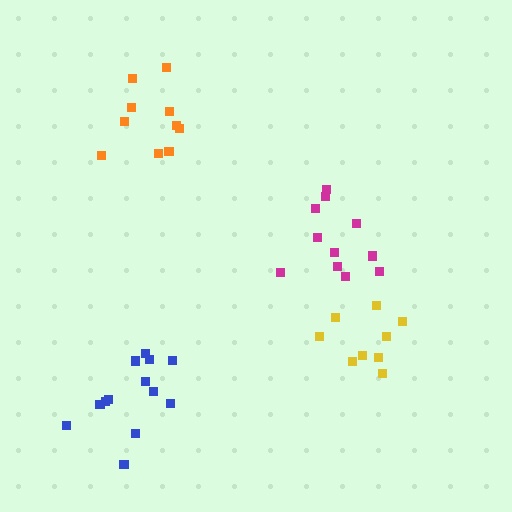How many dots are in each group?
Group 1: 10 dots, Group 2: 13 dots, Group 3: 11 dots, Group 4: 9 dots (43 total).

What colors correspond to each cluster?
The clusters are colored: orange, blue, magenta, yellow.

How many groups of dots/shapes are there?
There are 4 groups.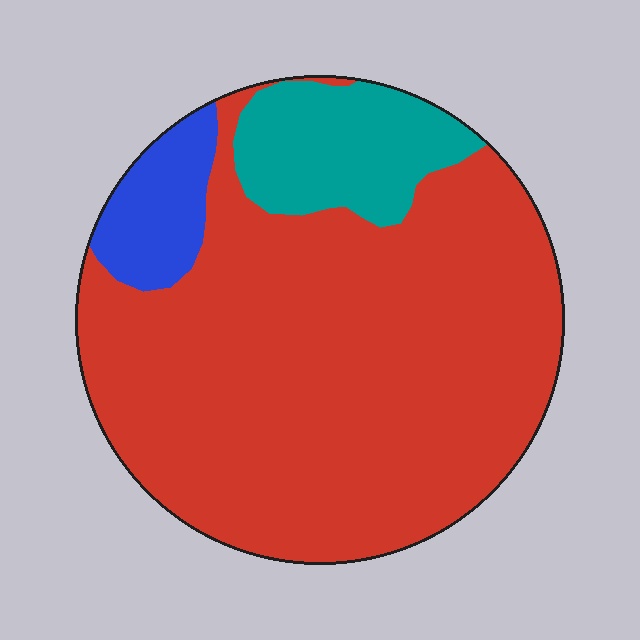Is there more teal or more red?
Red.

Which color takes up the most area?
Red, at roughly 80%.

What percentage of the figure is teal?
Teal covers around 15% of the figure.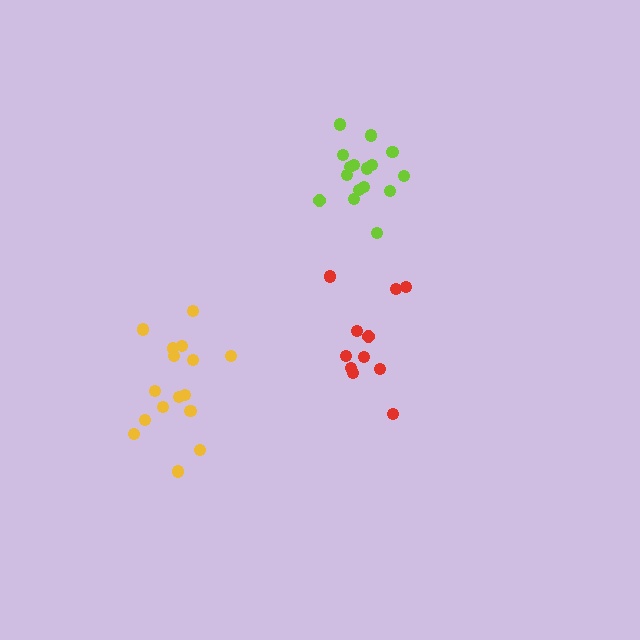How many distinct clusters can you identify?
There are 3 distinct clusters.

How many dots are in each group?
Group 1: 16 dots, Group 2: 16 dots, Group 3: 11 dots (43 total).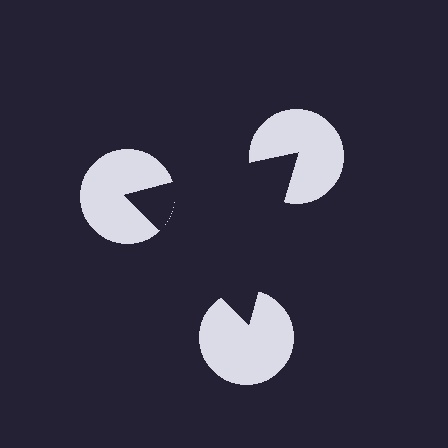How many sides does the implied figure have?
3 sides.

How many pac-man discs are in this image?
There are 3 — one at each vertex of the illusory triangle.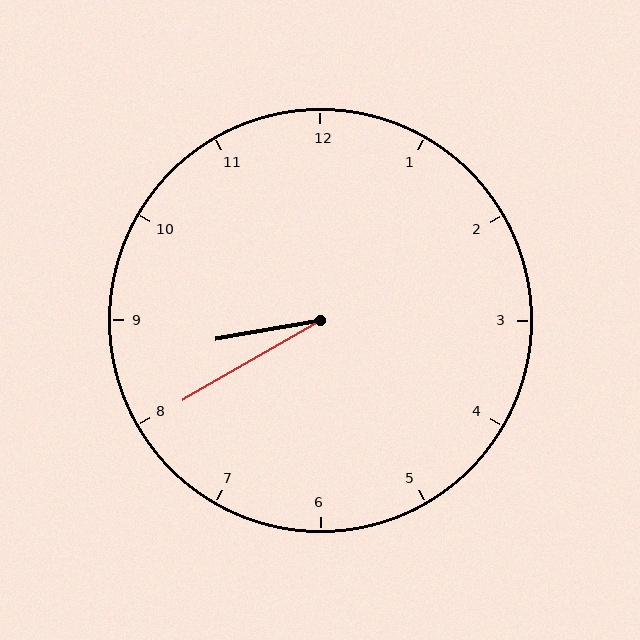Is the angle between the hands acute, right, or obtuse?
It is acute.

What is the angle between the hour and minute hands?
Approximately 20 degrees.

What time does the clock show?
8:40.